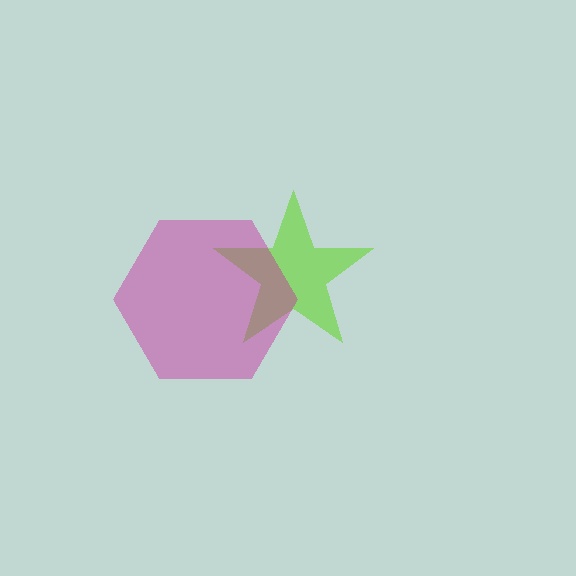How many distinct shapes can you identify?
There are 2 distinct shapes: a lime star, a magenta hexagon.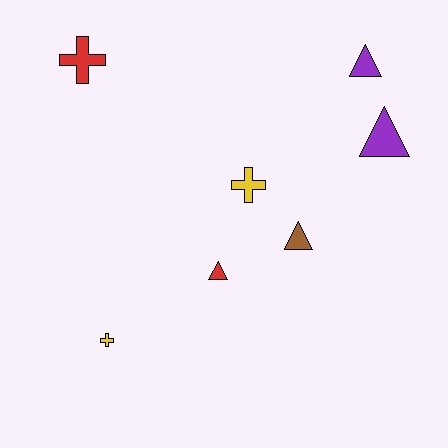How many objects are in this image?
There are 7 objects.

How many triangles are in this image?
There are 4 triangles.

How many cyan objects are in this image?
There are no cyan objects.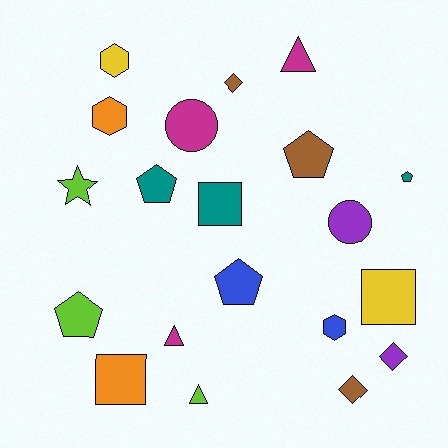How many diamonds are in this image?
There are 3 diamonds.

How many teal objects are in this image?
There are 3 teal objects.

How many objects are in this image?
There are 20 objects.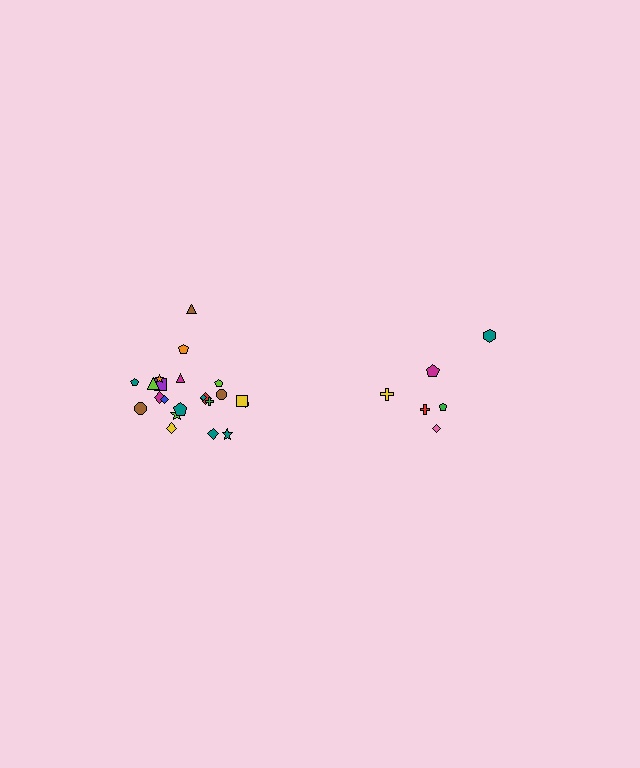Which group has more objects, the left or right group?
The left group.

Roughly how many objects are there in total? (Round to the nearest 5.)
Roughly 30 objects in total.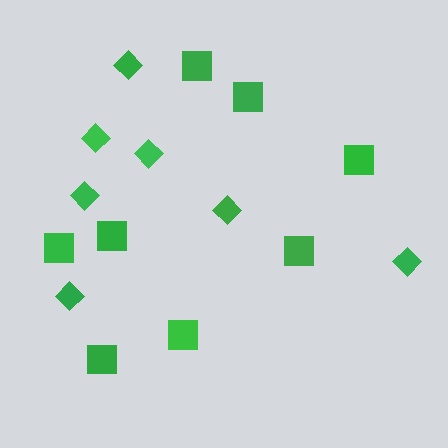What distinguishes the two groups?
There are 2 groups: one group of squares (8) and one group of diamonds (7).